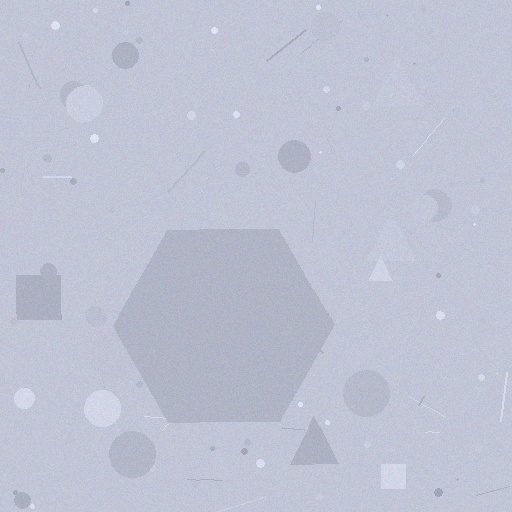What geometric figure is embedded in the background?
A hexagon is embedded in the background.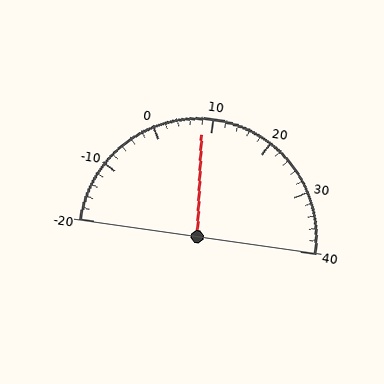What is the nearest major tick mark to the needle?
The nearest major tick mark is 10.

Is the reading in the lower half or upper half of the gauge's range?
The reading is in the lower half of the range (-20 to 40).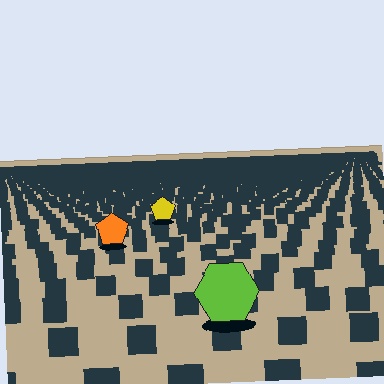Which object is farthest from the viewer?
The yellow pentagon is farthest from the viewer. It appears smaller and the ground texture around it is denser.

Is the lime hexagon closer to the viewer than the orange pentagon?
Yes. The lime hexagon is closer — you can tell from the texture gradient: the ground texture is coarser near it.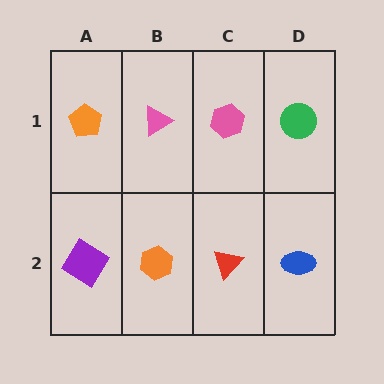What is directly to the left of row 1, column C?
A pink triangle.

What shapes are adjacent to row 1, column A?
A purple diamond (row 2, column A), a pink triangle (row 1, column B).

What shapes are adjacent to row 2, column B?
A pink triangle (row 1, column B), a purple diamond (row 2, column A), a red triangle (row 2, column C).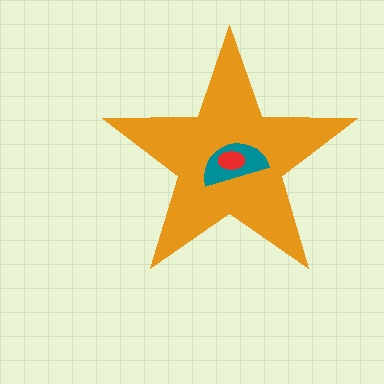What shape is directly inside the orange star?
The teal semicircle.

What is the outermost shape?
The orange star.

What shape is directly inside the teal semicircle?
The red ellipse.